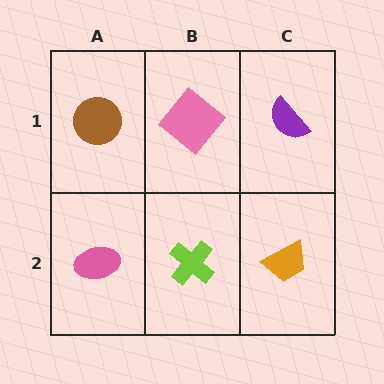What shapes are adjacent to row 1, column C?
An orange trapezoid (row 2, column C), a pink diamond (row 1, column B).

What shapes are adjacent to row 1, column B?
A lime cross (row 2, column B), a brown circle (row 1, column A), a purple semicircle (row 1, column C).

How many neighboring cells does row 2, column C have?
2.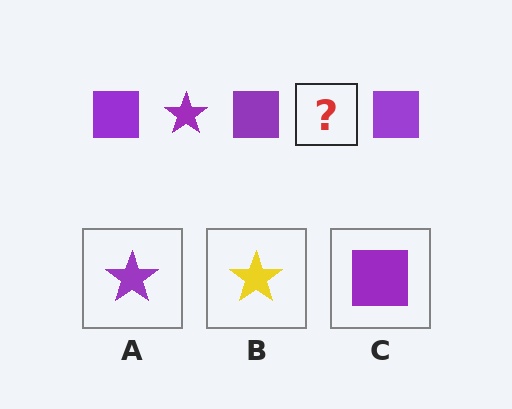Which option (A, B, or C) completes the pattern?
A.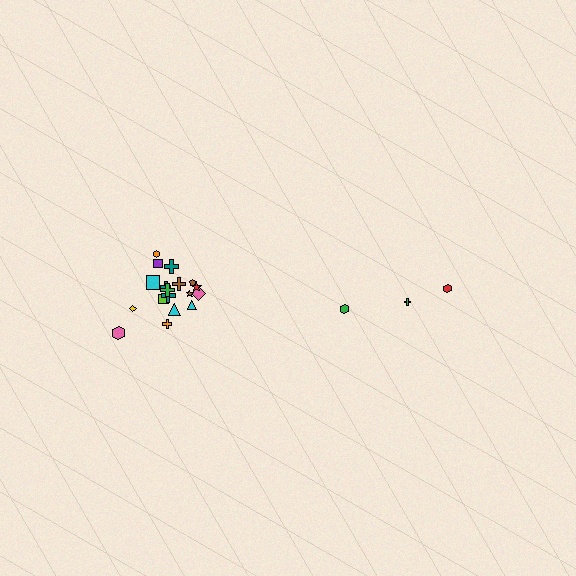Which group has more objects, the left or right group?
The left group.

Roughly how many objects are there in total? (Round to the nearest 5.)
Roughly 20 objects in total.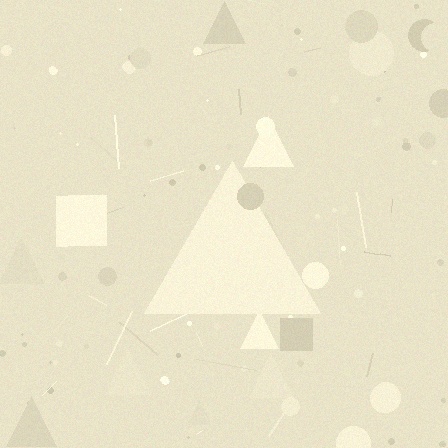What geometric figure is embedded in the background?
A triangle is embedded in the background.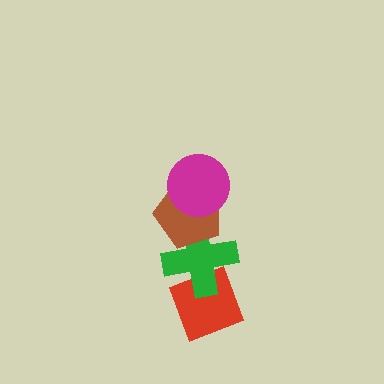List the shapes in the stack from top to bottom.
From top to bottom: the magenta circle, the brown pentagon, the green cross, the red diamond.